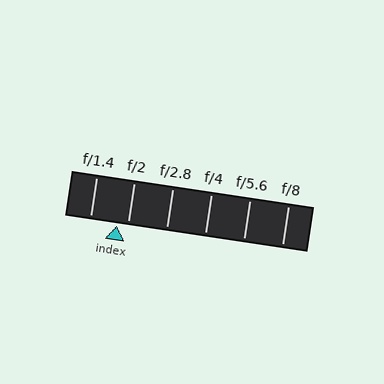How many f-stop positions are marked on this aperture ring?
There are 6 f-stop positions marked.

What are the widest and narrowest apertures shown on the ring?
The widest aperture shown is f/1.4 and the narrowest is f/8.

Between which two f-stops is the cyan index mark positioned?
The index mark is between f/1.4 and f/2.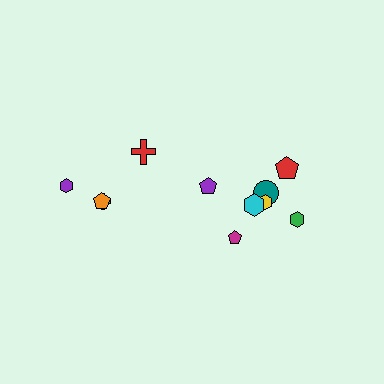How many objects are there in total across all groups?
There are 11 objects.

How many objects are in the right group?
There are 7 objects.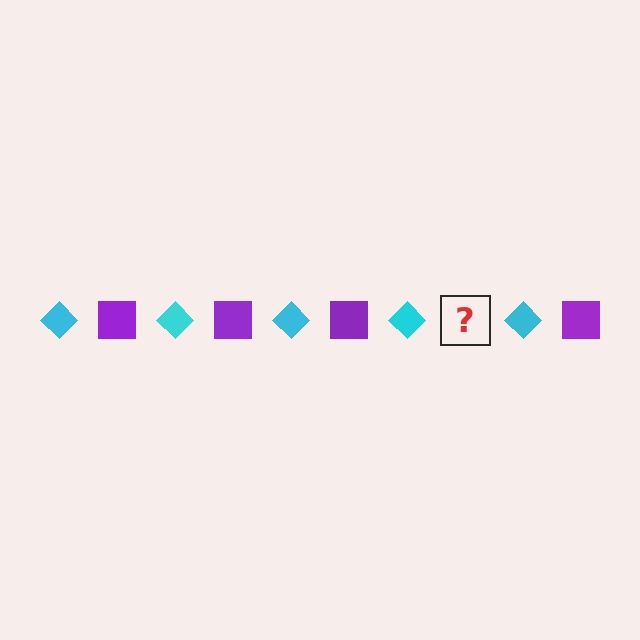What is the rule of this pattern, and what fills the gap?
The rule is that the pattern alternates between cyan diamond and purple square. The gap should be filled with a purple square.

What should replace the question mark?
The question mark should be replaced with a purple square.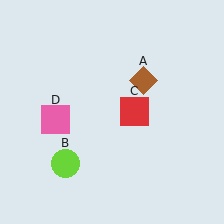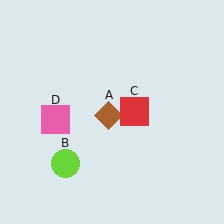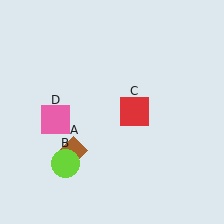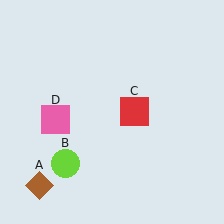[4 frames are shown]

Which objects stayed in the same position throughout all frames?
Lime circle (object B) and red square (object C) and pink square (object D) remained stationary.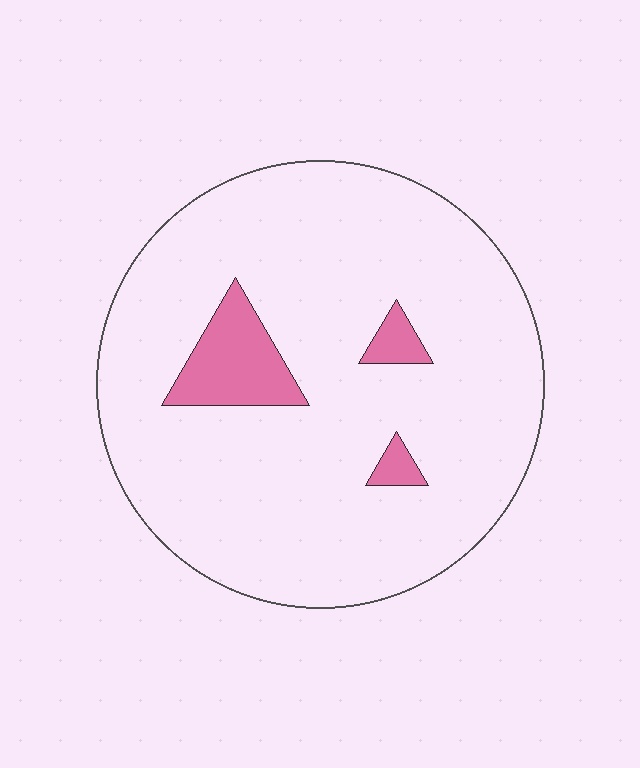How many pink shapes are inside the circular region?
3.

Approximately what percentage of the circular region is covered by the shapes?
Approximately 10%.